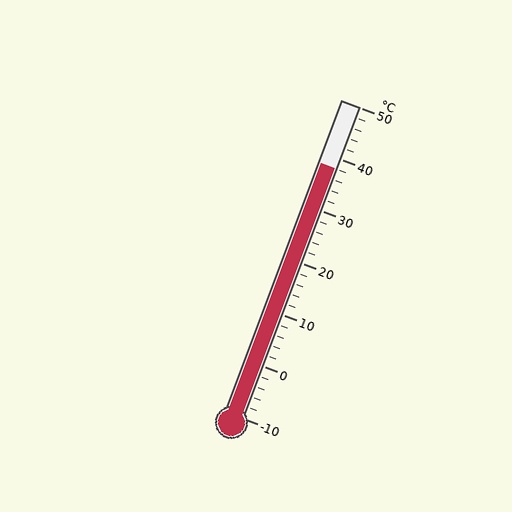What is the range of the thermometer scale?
The thermometer scale ranges from -10°C to 50°C.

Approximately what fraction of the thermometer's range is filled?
The thermometer is filled to approximately 80% of its range.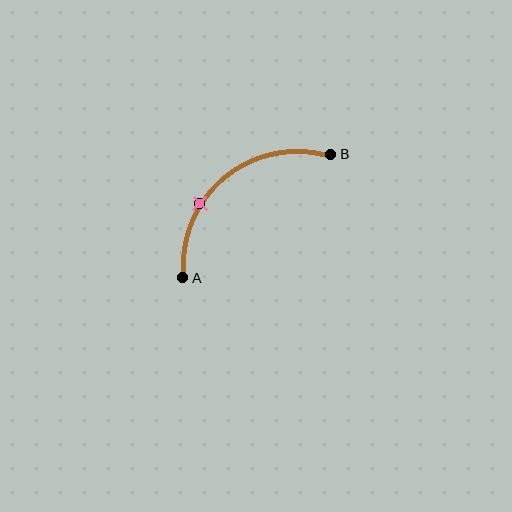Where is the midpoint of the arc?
The arc midpoint is the point on the curve farthest from the straight line joining A and B. It sits above and to the left of that line.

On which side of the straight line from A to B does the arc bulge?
The arc bulges above and to the left of the straight line connecting A and B.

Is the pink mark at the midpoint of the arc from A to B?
No. The pink mark lies on the arc but is closer to endpoint A. The arc midpoint would be at the point on the curve equidistant along the arc from both A and B.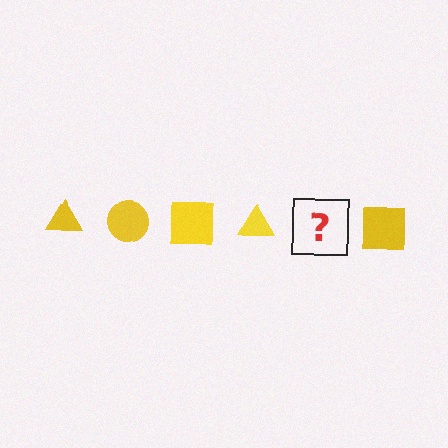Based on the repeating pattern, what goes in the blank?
The blank should be a yellow circle.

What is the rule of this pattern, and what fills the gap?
The rule is that the pattern cycles through triangle, circle, square shapes in yellow. The gap should be filled with a yellow circle.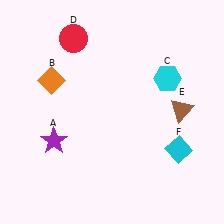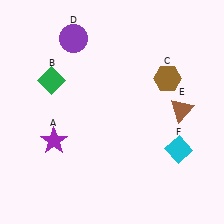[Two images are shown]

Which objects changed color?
B changed from orange to green. C changed from cyan to brown. D changed from red to purple.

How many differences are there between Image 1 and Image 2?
There are 3 differences between the two images.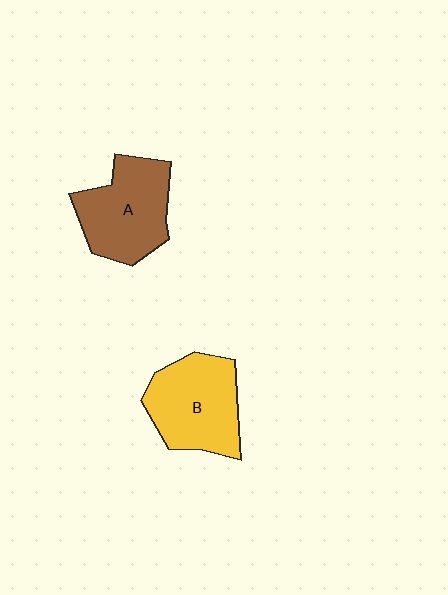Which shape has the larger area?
Shape B (yellow).